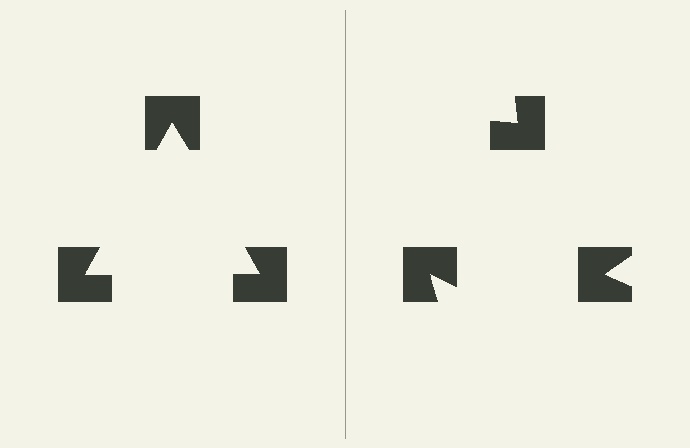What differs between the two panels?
The notched squares are positioned identically on both sides; only the wedge orientations differ. On the left they align to a triangle; on the right they are misaligned.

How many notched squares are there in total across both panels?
6 — 3 on each side.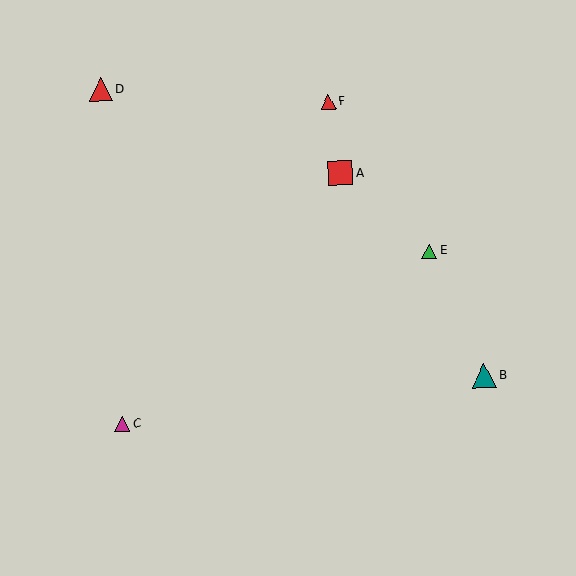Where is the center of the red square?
The center of the red square is at (340, 173).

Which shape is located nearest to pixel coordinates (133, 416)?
The magenta triangle (labeled C) at (122, 424) is nearest to that location.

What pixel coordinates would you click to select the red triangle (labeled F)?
Click at (328, 101) to select the red triangle F.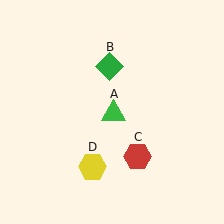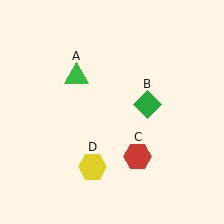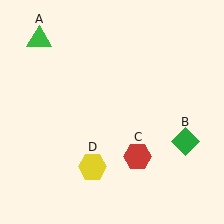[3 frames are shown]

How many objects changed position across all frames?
2 objects changed position: green triangle (object A), green diamond (object B).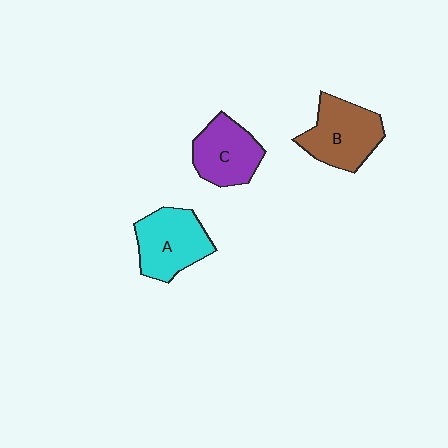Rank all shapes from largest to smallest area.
From largest to smallest: B (brown), A (cyan), C (purple).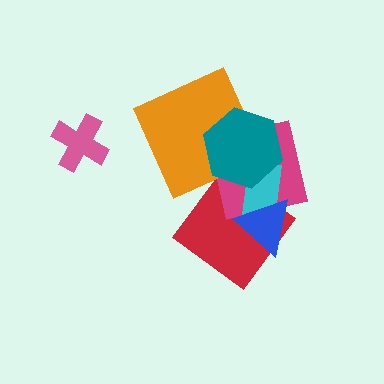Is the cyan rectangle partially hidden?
Yes, it is partially covered by another shape.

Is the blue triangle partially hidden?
No, no other shape covers it.